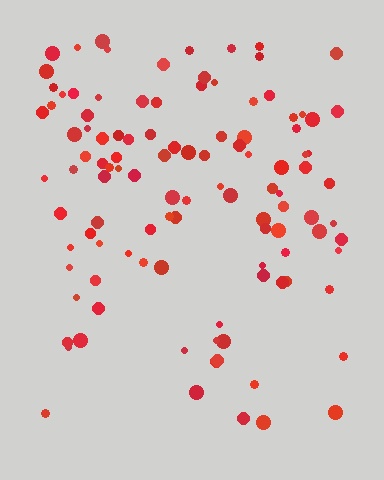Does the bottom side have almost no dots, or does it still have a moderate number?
Still a moderate number, just noticeably fewer than the top.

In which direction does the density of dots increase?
From bottom to top, with the top side densest.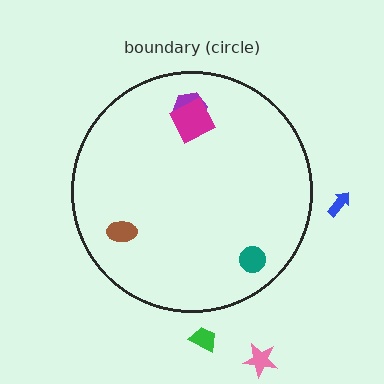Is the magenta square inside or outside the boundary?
Inside.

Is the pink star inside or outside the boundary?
Outside.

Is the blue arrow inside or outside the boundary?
Outside.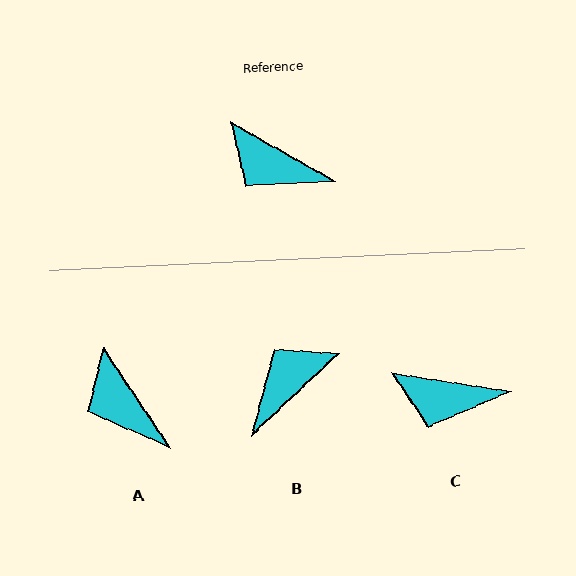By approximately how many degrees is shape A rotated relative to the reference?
Approximately 27 degrees clockwise.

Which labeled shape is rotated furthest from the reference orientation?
B, about 107 degrees away.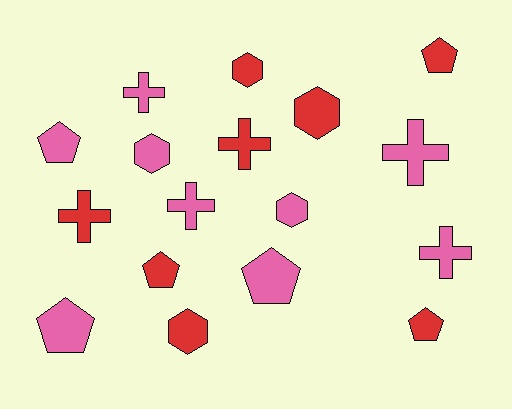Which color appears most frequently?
Pink, with 9 objects.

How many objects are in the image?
There are 17 objects.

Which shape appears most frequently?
Cross, with 6 objects.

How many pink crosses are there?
There are 4 pink crosses.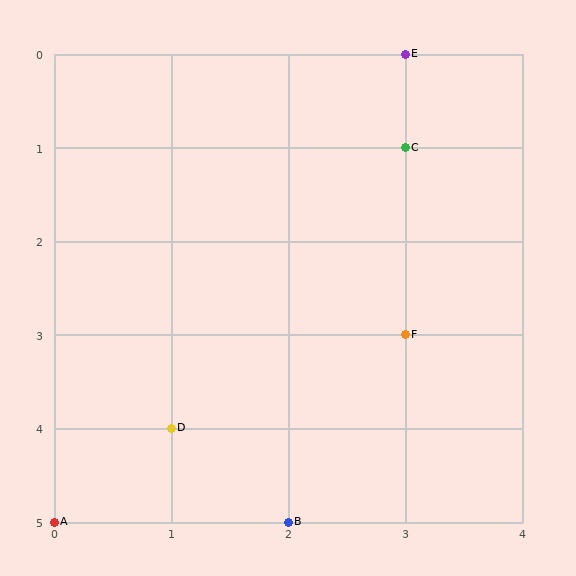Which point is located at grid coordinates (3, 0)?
Point E is at (3, 0).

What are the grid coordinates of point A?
Point A is at grid coordinates (0, 5).